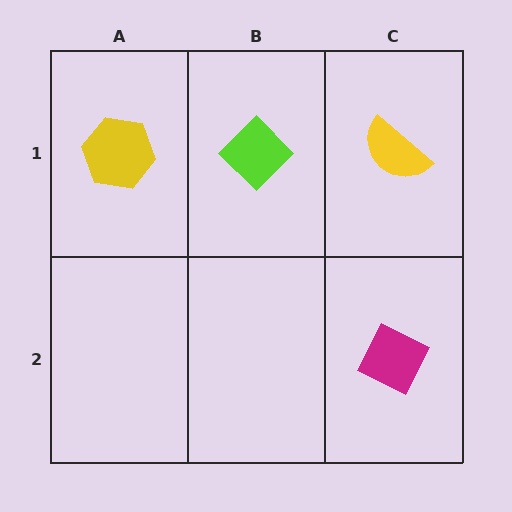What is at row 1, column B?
A lime diamond.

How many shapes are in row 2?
1 shape.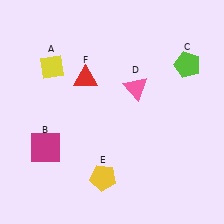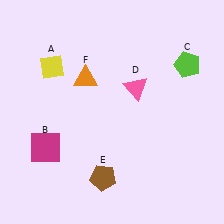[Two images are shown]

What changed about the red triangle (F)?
In Image 1, F is red. In Image 2, it changed to orange.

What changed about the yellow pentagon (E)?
In Image 1, E is yellow. In Image 2, it changed to brown.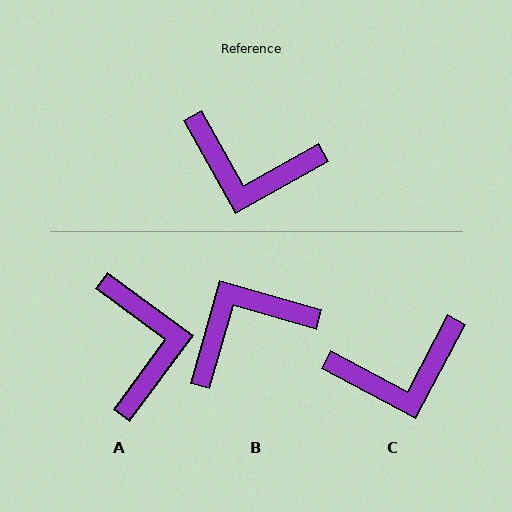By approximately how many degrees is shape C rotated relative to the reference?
Approximately 33 degrees counter-clockwise.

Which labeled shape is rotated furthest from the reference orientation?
B, about 135 degrees away.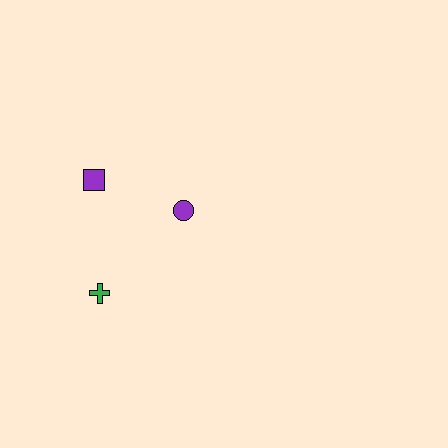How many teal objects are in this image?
There are no teal objects.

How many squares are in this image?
There is 1 square.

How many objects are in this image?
There are 3 objects.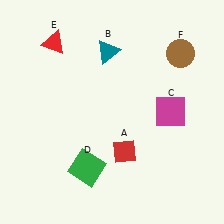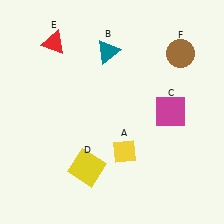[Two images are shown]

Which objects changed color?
A changed from red to yellow. D changed from green to yellow.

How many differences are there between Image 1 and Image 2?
There are 2 differences between the two images.